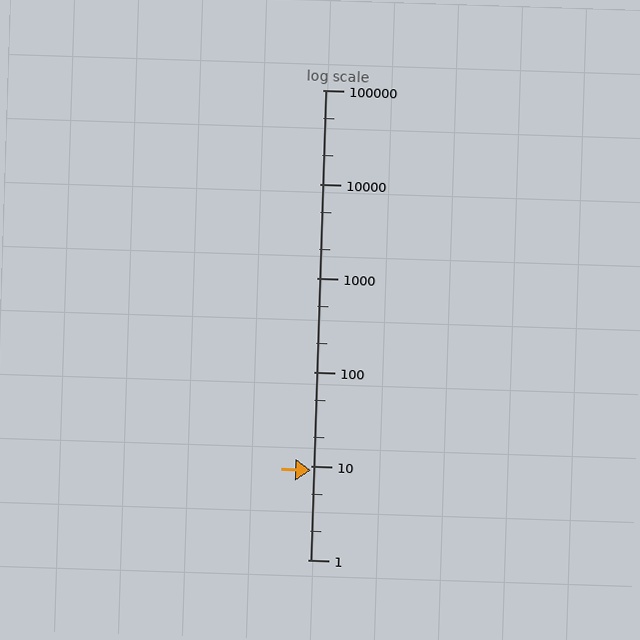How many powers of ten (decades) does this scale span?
The scale spans 5 decades, from 1 to 100000.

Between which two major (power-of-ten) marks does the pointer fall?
The pointer is between 1 and 10.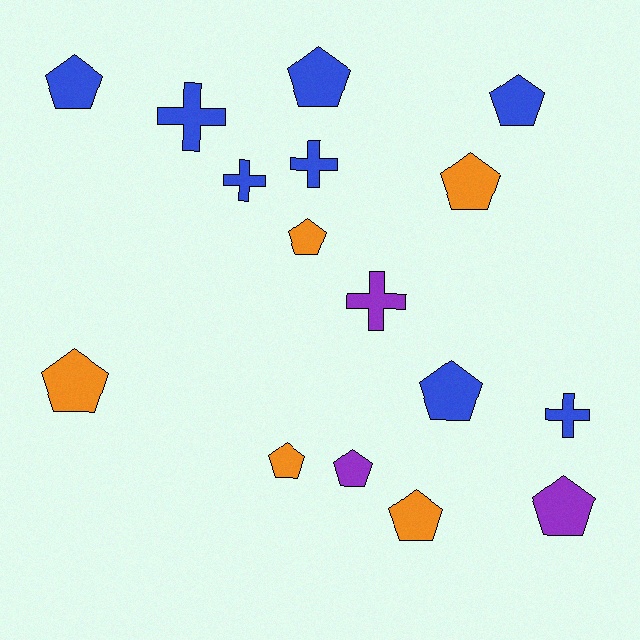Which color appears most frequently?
Blue, with 8 objects.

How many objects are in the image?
There are 16 objects.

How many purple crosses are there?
There is 1 purple cross.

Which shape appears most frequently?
Pentagon, with 11 objects.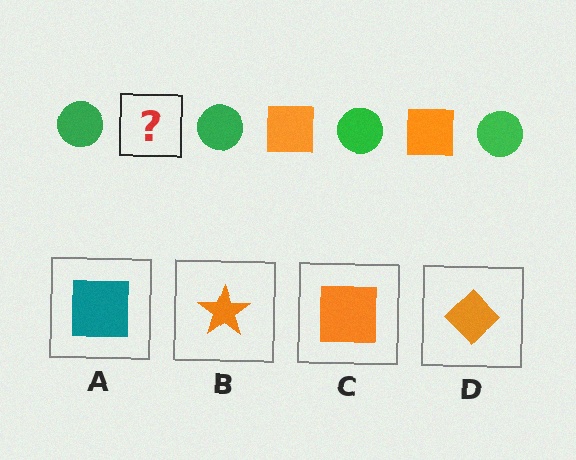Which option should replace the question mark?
Option C.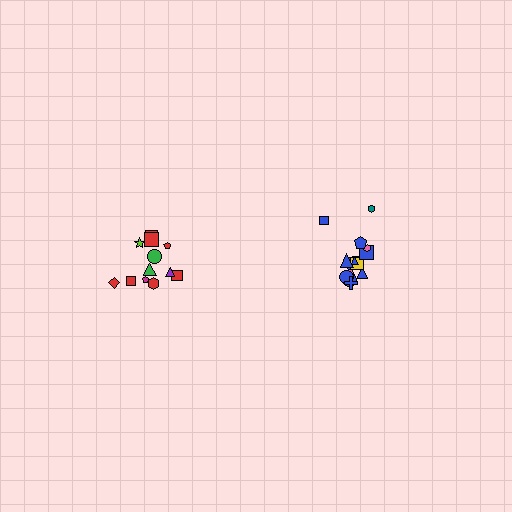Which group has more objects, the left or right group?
The right group.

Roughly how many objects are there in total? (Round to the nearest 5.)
Roughly 25 objects in total.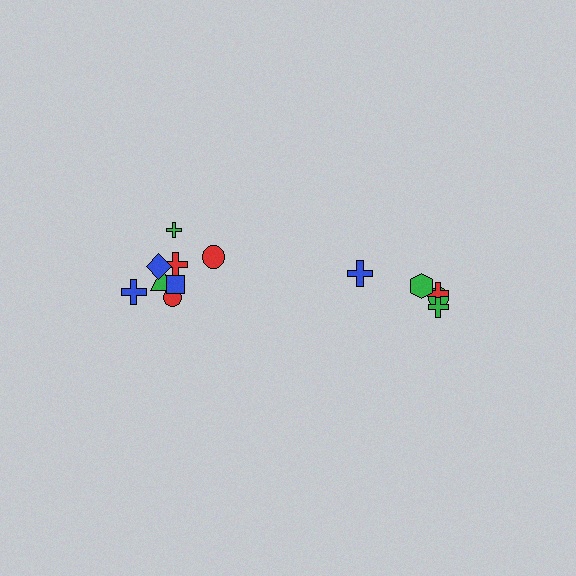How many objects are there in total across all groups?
There are 13 objects.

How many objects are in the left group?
There are 8 objects.